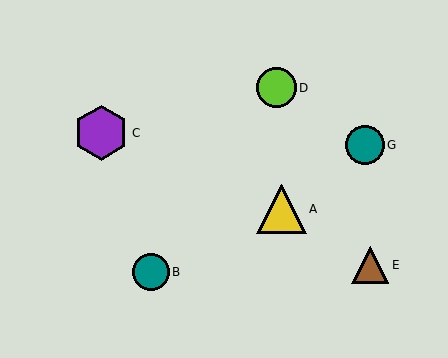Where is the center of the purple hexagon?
The center of the purple hexagon is at (101, 133).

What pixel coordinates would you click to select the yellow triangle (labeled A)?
Click at (281, 209) to select the yellow triangle A.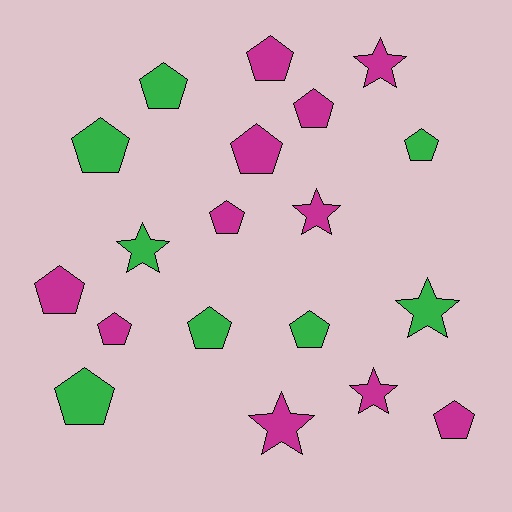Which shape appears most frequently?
Pentagon, with 13 objects.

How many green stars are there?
There are 2 green stars.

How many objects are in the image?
There are 19 objects.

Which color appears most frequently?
Magenta, with 11 objects.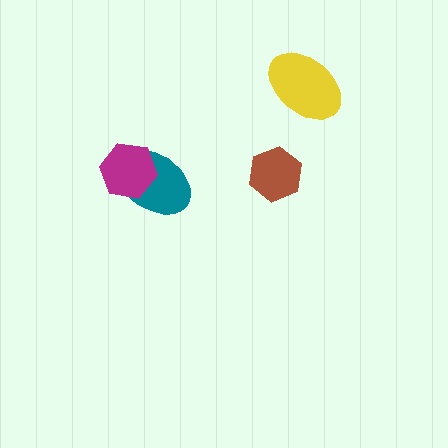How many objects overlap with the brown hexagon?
0 objects overlap with the brown hexagon.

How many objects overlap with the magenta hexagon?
1 object overlaps with the magenta hexagon.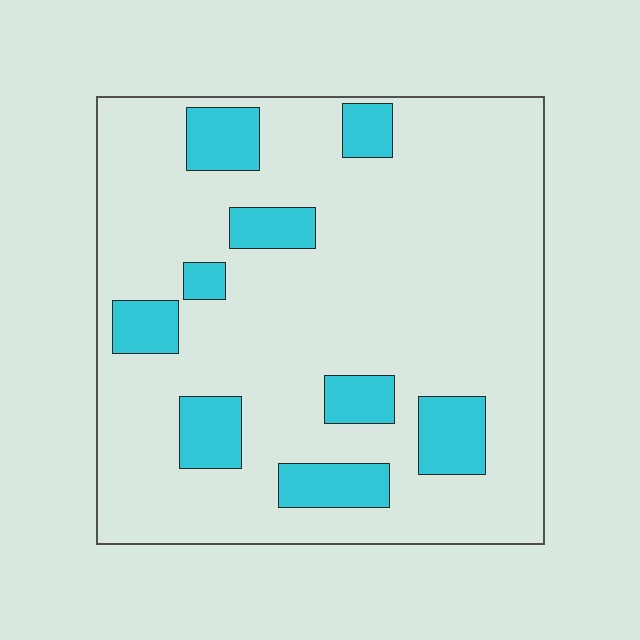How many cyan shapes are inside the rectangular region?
9.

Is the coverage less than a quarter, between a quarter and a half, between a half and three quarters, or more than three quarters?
Less than a quarter.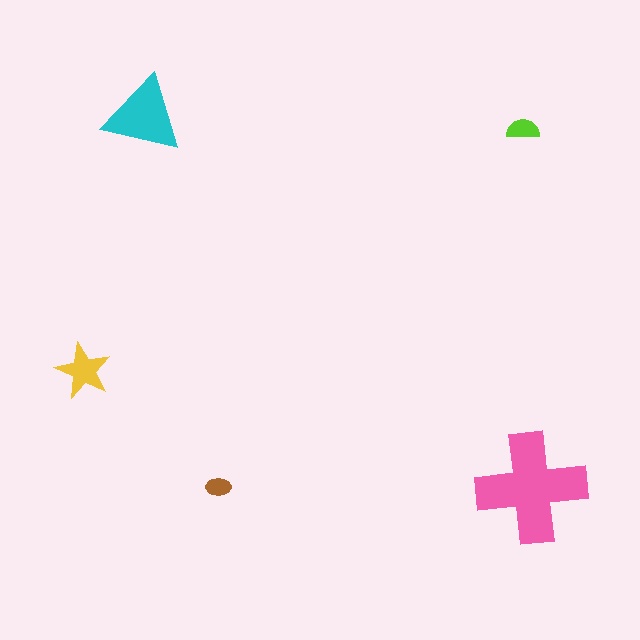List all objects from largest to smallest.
The pink cross, the cyan triangle, the yellow star, the lime semicircle, the brown ellipse.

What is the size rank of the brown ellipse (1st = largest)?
5th.